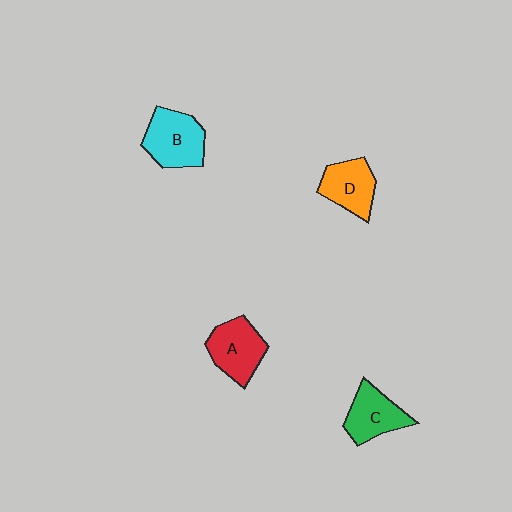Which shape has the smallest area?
Shape D (orange).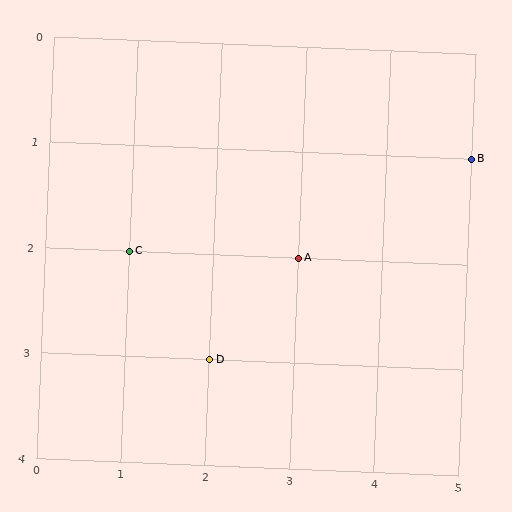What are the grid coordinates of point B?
Point B is at grid coordinates (5, 1).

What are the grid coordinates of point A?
Point A is at grid coordinates (3, 2).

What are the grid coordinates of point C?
Point C is at grid coordinates (1, 2).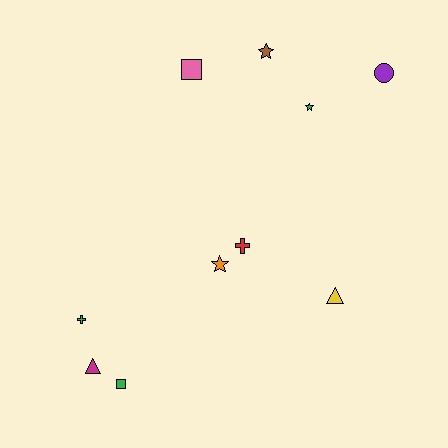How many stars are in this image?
There are 3 stars.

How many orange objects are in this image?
There is 1 orange object.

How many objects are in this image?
There are 10 objects.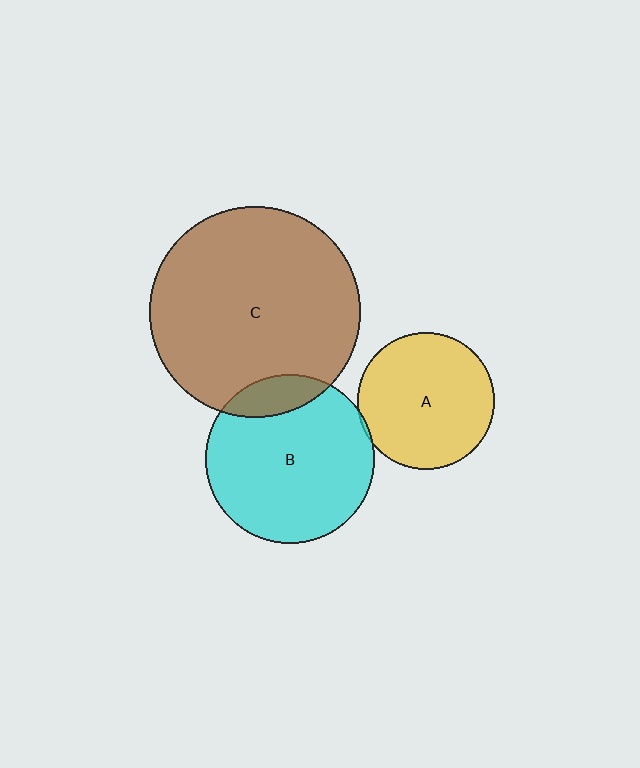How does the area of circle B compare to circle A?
Approximately 1.5 times.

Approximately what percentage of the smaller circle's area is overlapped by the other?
Approximately 15%.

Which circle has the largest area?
Circle C (brown).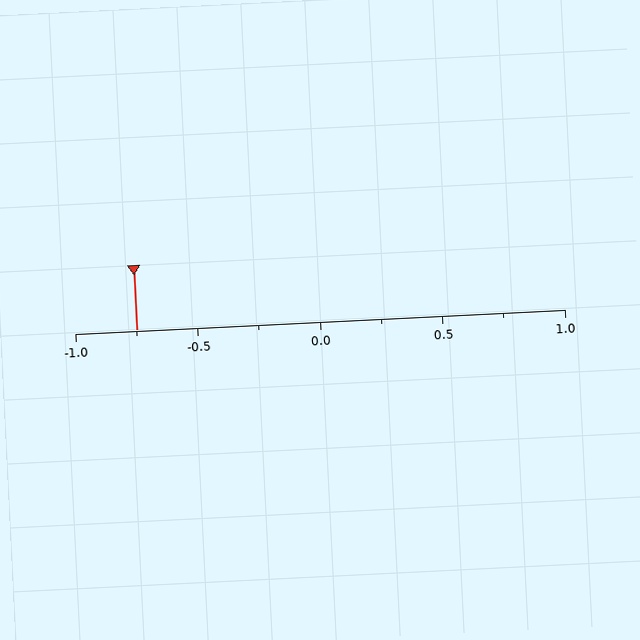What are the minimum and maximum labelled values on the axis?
The axis runs from -1.0 to 1.0.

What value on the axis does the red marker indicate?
The marker indicates approximately -0.75.